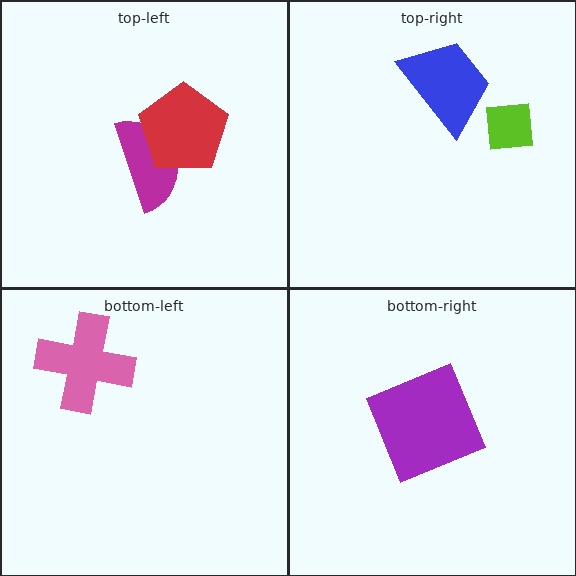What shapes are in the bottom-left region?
The pink cross.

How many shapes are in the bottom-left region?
1.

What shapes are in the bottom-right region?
The purple square.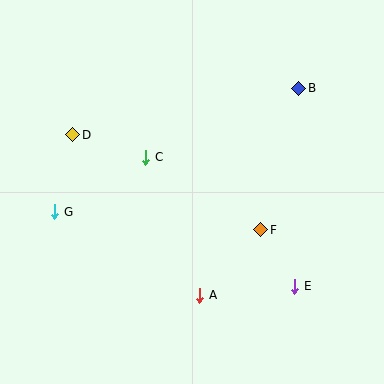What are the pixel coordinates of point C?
Point C is at (146, 157).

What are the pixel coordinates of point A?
Point A is at (200, 295).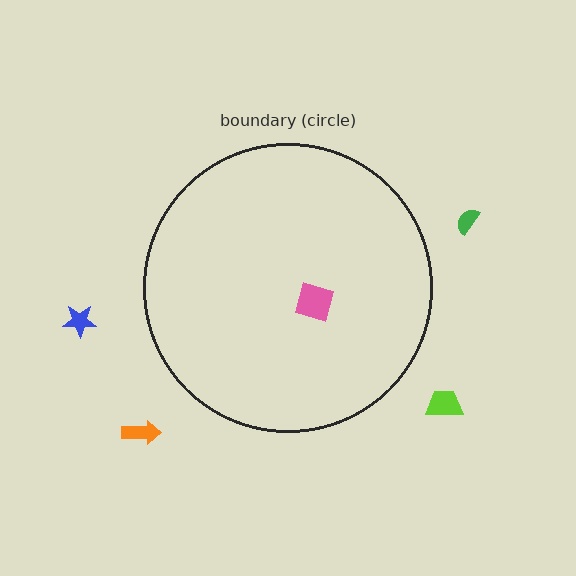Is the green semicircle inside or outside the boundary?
Outside.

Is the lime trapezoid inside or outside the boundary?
Outside.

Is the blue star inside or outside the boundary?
Outside.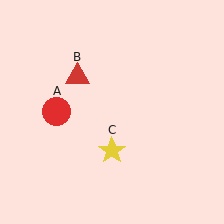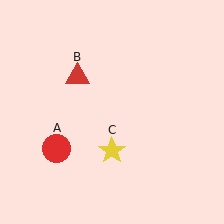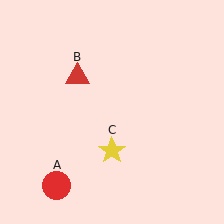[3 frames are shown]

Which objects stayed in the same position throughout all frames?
Red triangle (object B) and yellow star (object C) remained stationary.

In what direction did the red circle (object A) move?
The red circle (object A) moved down.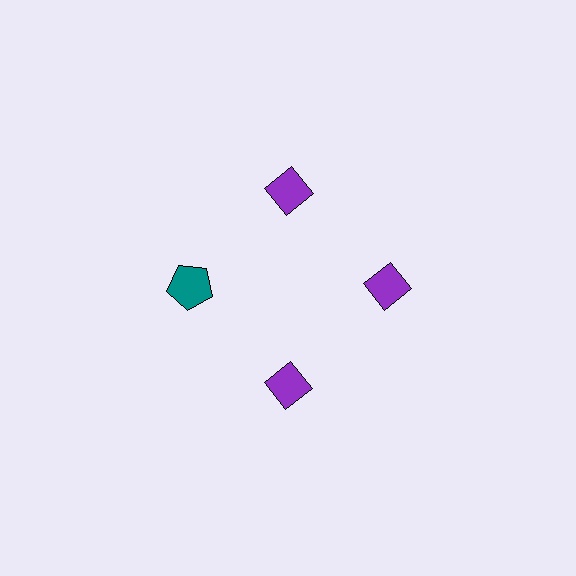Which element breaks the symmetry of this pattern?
The teal pentagon at roughly the 9 o'clock position breaks the symmetry. All other shapes are purple diamonds.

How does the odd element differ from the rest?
It differs in both color (teal instead of purple) and shape (pentagon instead of diamond).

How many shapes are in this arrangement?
There are 4 shapes arranged in a ring pattern.